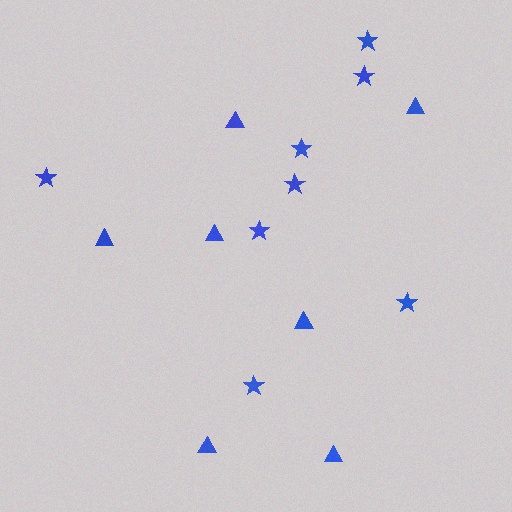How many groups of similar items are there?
There are 2 groups: one group of triangles (7) and one group of stars (8).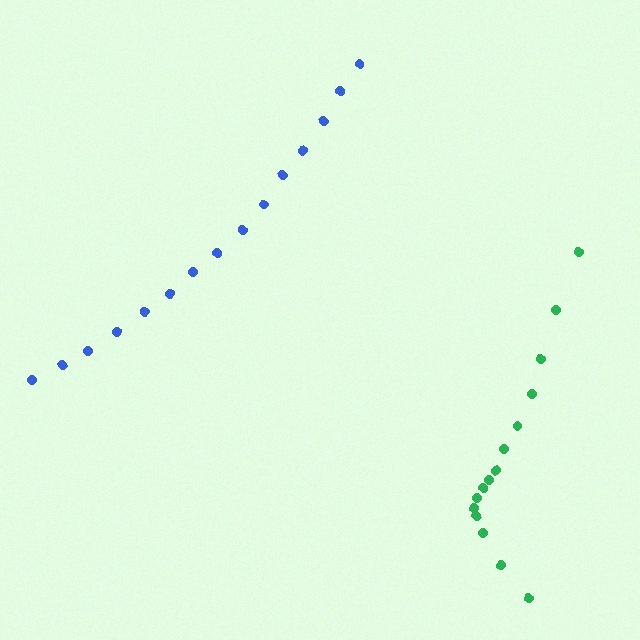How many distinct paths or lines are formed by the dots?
There are 2 distinct paths.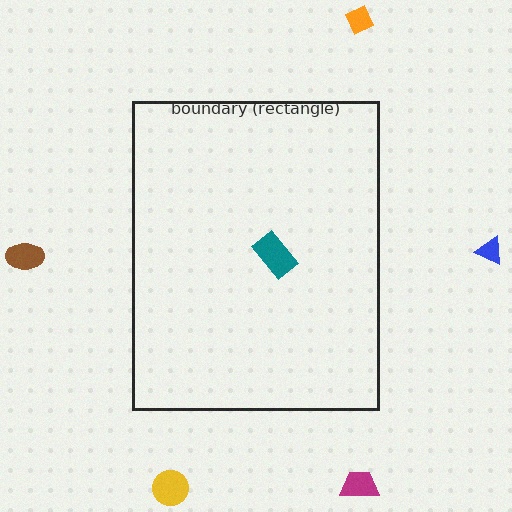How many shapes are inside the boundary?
1 inside, 5 outside.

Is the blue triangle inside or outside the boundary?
Outside.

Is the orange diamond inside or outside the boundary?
Outside.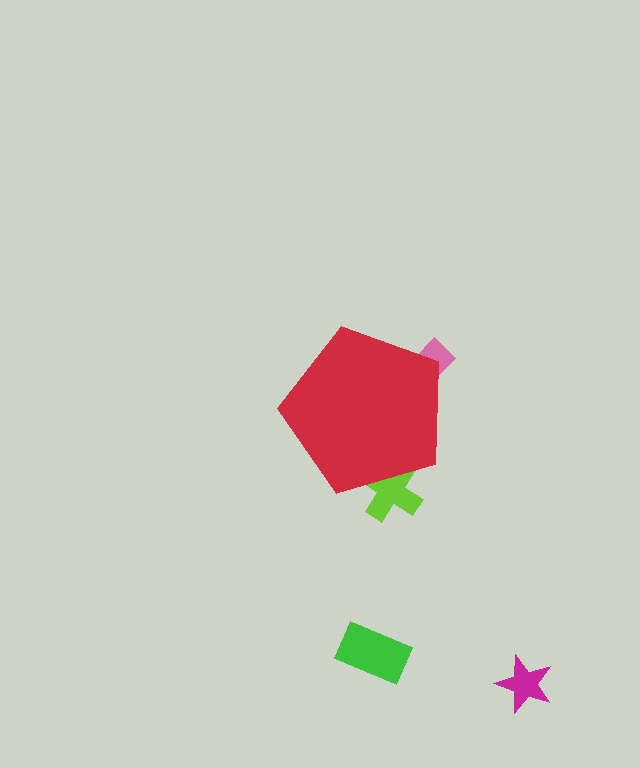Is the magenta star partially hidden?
No, the magenta star is fully visible.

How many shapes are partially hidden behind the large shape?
2 shapes are partially hidden.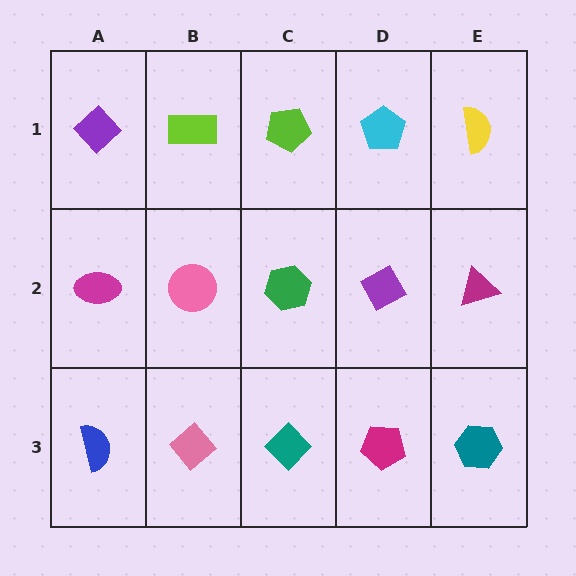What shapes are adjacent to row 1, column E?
A magenta triangle (row 2, column E), a cyan pentagon (row 1, column D).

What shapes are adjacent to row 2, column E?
A yellow semicircle (row 1, column E), a teal hexagon (row 3, column E), a purple diamond (row 2, column D).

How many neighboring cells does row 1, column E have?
2.